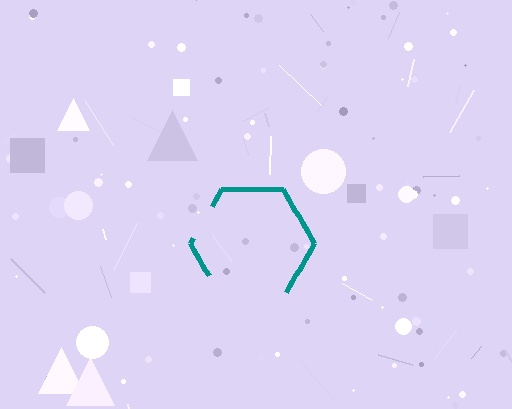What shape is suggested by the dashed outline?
The dashed outline suggests a hexagon.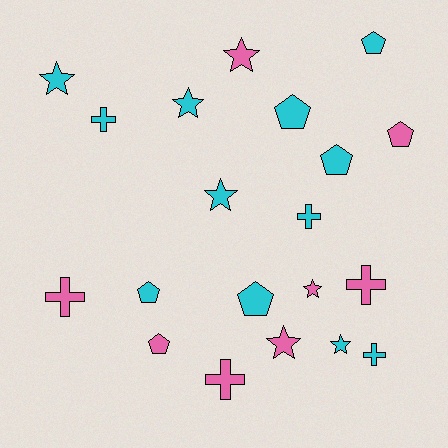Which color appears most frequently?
Cyan, with 12 objects.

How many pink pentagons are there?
There are 2 pink pentagons.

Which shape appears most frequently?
Star, with 7 objects.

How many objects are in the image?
There are 20 objects.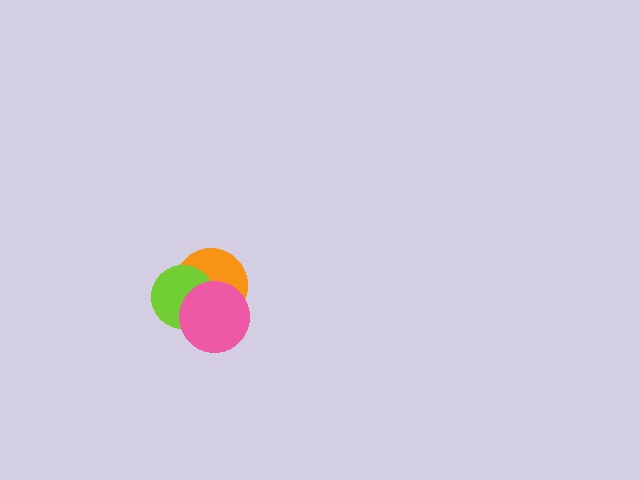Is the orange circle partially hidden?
Yes, it is partially covered by another shape.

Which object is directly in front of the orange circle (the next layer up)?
The lime circle is directly in front of the orange circle.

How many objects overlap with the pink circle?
2 objects overlap with the pink circle.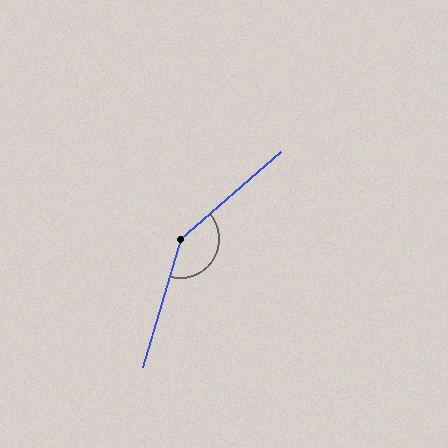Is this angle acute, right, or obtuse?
It is obtuse.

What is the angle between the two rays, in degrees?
Approximately 147 degrees.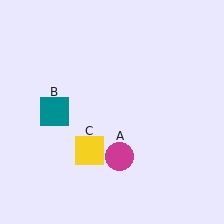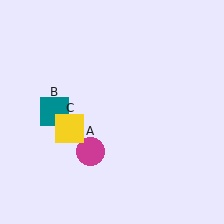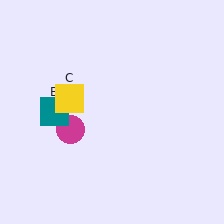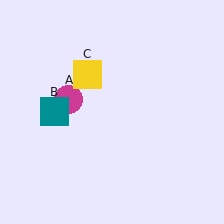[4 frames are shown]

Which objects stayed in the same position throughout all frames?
Teal square (object B) remained stationary.